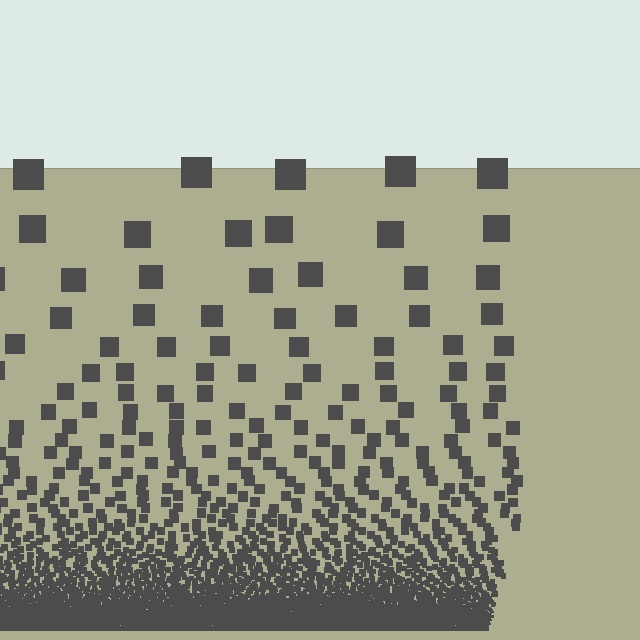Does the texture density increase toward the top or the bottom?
Density increases toward the bottom.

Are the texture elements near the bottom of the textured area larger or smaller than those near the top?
Smaller. The gradient is inverted — elements near the bottom are smaller and denser.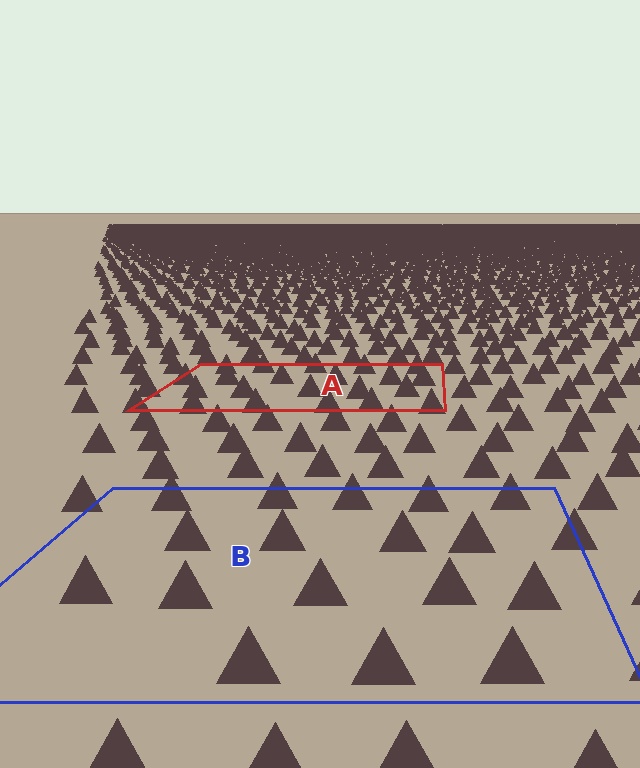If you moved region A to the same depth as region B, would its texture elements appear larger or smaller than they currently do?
They would appear larger. At a closer depth, the same texture elements are projected at a bigger on-screen size.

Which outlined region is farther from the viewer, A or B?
Region A is farther from the viewer — the texture elements inside it appear smaller and more densely packed.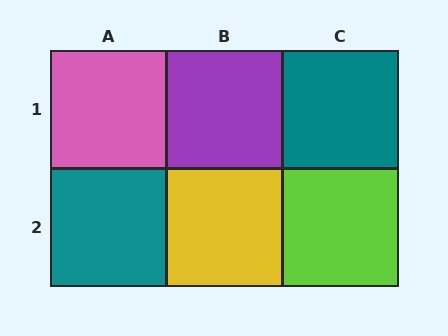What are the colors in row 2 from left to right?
Teal, yellow, lime.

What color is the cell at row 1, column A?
Pink.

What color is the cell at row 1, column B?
Purple.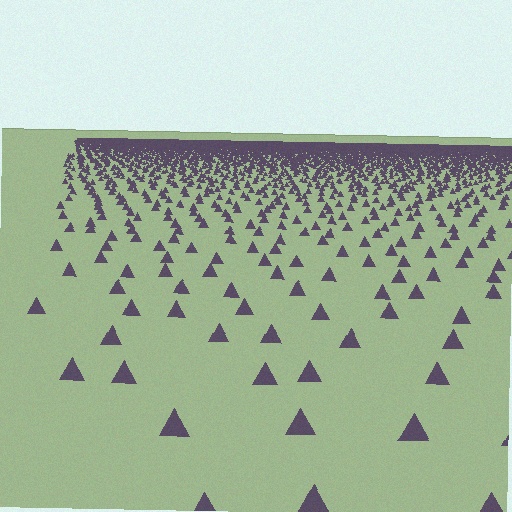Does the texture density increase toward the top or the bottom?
Density increases toward the top.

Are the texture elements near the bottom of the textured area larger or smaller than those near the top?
Larger. Near the bottom, elements are closer to the viewer and appear at a bigger on-screen size.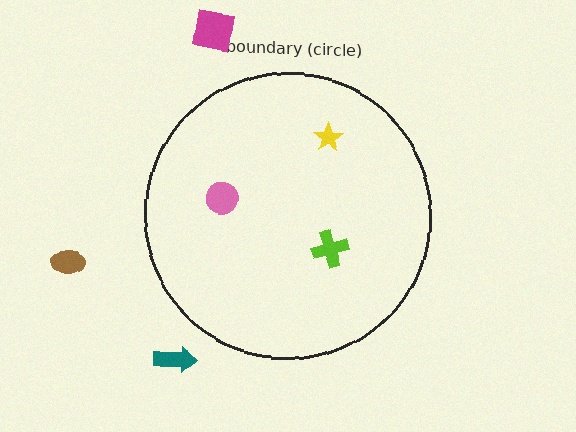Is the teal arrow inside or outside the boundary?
Outside.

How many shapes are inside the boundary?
3 inside, 3 outside.